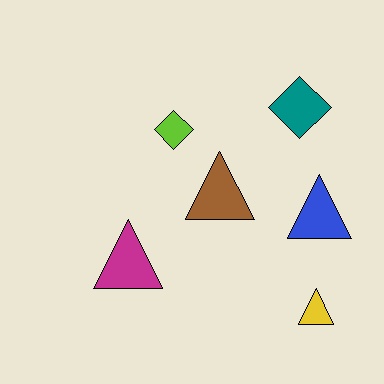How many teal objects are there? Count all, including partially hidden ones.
There is 1 teal object.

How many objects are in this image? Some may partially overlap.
There are 6 objects.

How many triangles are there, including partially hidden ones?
There are 4 triangles.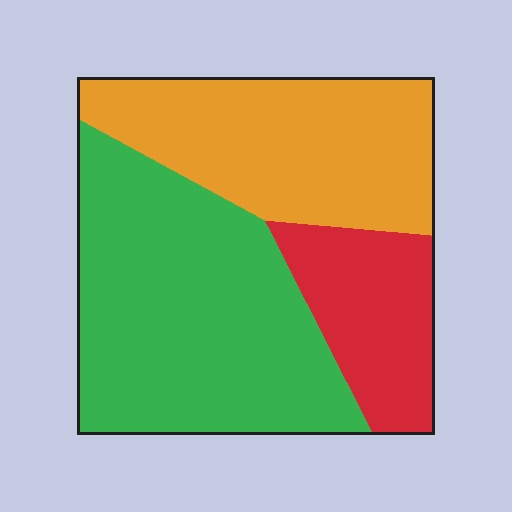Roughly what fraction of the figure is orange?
Orange takes up between a third and a half of the figure.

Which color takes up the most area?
Green, at roughly 50%.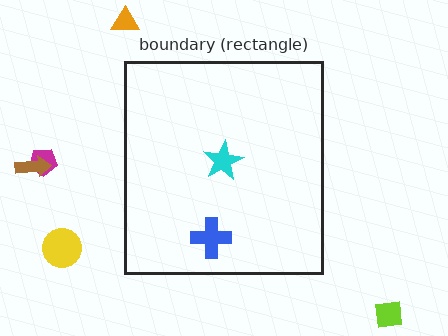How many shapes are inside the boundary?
2 inside, 5 outside.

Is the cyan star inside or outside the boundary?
Inside.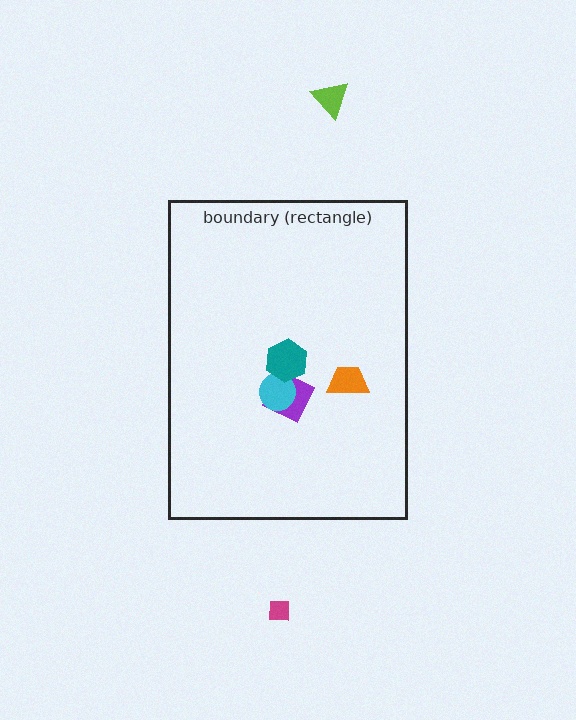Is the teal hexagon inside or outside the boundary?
Inside.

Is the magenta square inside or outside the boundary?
Outside.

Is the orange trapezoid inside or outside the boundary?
Inside.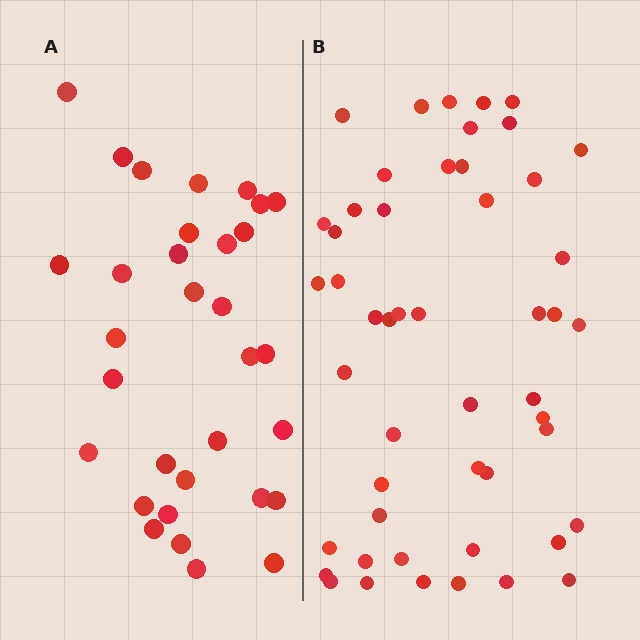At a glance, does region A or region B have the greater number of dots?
Region B (the right region) has more dots.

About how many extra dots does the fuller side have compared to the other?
Region B has approximately 20 more dots than region A.